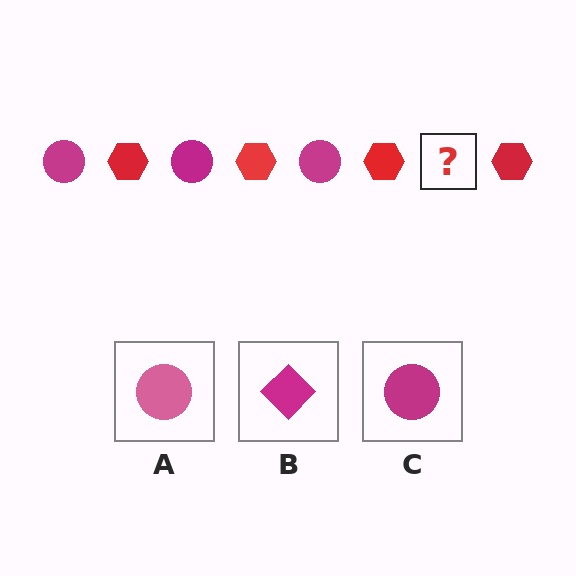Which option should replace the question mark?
Option C.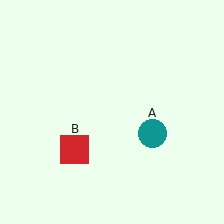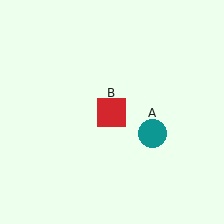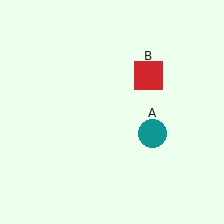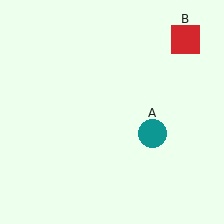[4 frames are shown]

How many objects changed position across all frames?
1 object changed position: red square (object B).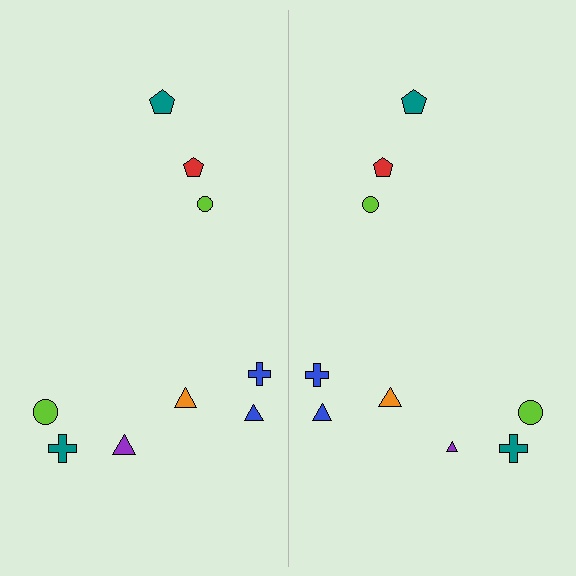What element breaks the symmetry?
The purple triangle on the right side has a different size than its mirror counterpart.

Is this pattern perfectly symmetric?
No, the pattern is not perfectly symmetric. The purple triangle on the right side has a different size than its mirror counterpart.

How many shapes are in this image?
There are 18 shapes in this image.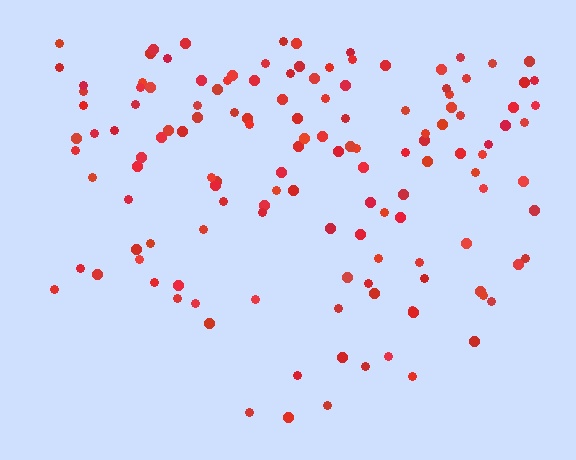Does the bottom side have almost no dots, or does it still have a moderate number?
Still a moderate number, just noticeably fewer than the top.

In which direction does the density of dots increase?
From bottom to top, with the top side densest.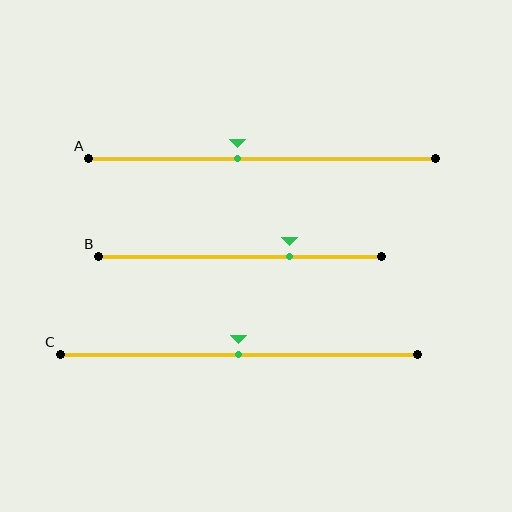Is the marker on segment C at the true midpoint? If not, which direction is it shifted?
Yes, the marker on segment C is at the true midpoint.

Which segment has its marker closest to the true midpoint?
Segment C has its marker closest to the true midpoint.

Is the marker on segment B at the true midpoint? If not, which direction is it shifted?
No, the marker on segment B is shifted to the right by about 17% of the segment length.